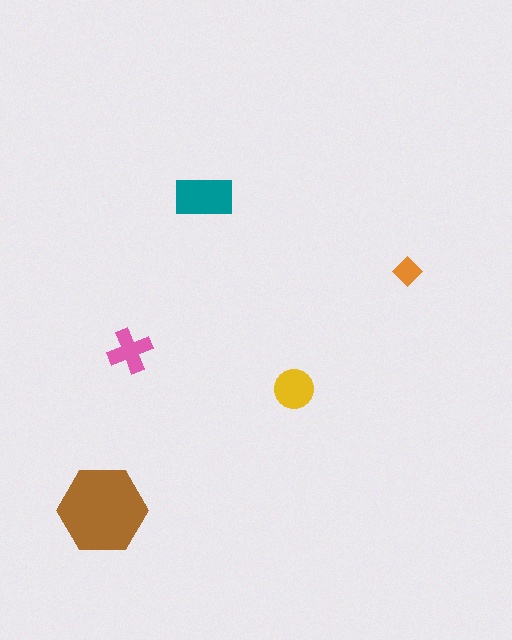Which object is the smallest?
The orange diamond.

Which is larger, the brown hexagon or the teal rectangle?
The brown hexagon.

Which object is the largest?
The brown hexagon.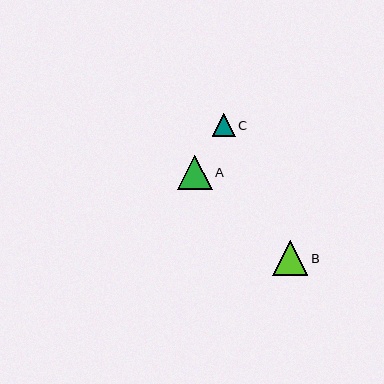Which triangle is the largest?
Triangle B is the largest with a size of approximately 35 pixels.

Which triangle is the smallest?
Triangle C is the smallest with a size of approximately 23 pixels.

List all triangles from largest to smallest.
From largest to smallest: B, A, C.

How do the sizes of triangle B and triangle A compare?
Triangle B and triangle A are approximately the same size.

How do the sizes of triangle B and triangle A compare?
Triangle B and triangle A are approximately the same size.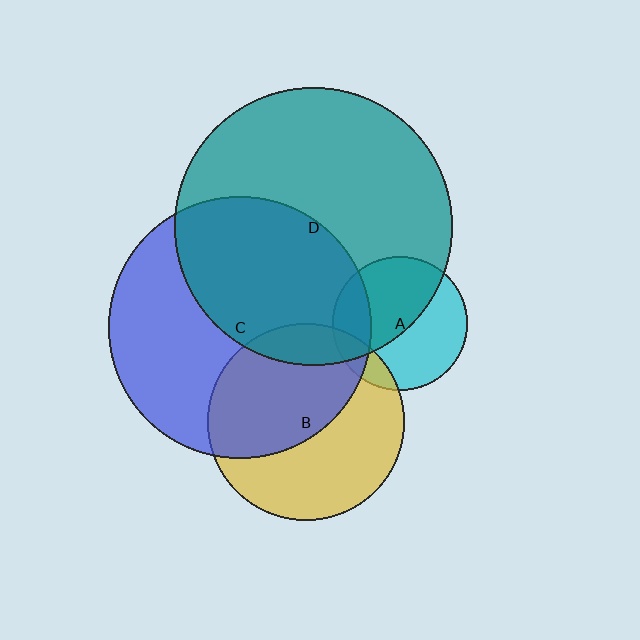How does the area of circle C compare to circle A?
Approximately 3.8 times.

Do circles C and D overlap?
Yes.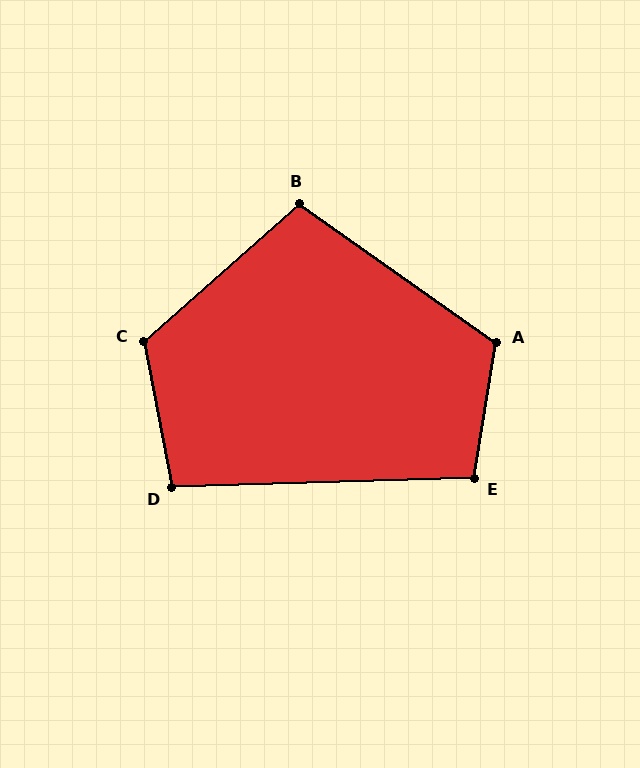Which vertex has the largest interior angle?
C, at approximately 121 degrees.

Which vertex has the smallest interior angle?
D, at approximately 99 degrees.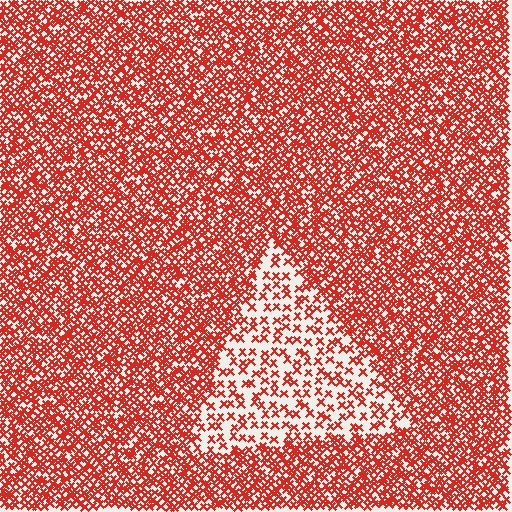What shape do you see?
I see a triangle.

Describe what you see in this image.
The image contains small red elements arranged at two different densities. A triangle-shaped region is visible where the elements are less densely packed than the surrounding area.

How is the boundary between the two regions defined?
The boundary is defined by a change in element density (approximately 2.5x ratio). All elements are the same color, size, and shape.